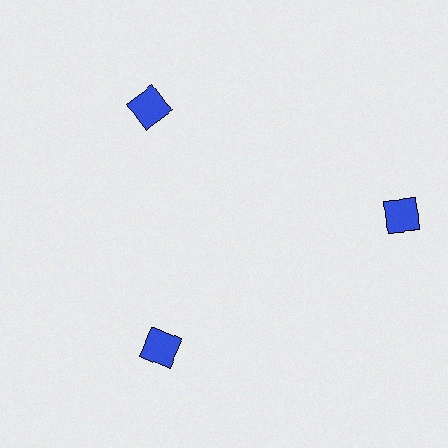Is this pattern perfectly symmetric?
No. The 3 blue squares are arranged in a ring, but one element near the 3 o'clock position is pushed outward from the center, breaking the 3-fold rotational symmetry.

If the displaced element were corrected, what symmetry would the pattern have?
It would have 3-fold rotational symmetry — the pattern would map onto itself every 120 degrees.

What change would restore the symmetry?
The symmetry would be restored by moving it inward, back onto the ring so that all 3 squares sit at equal angles and equal distance from the center.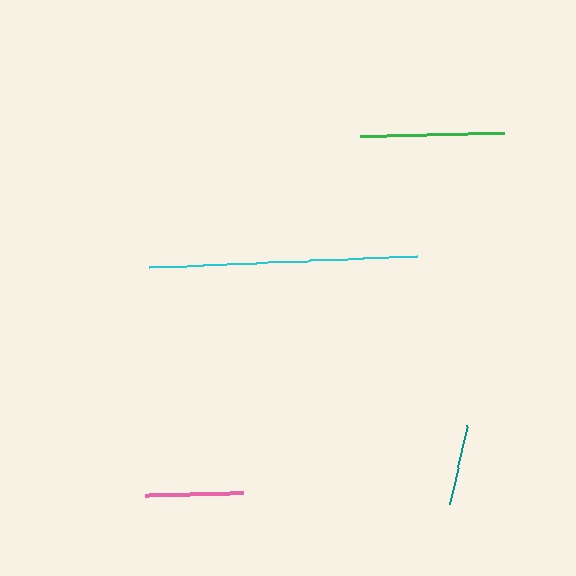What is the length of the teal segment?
The teal segment is approximately 81 pixels long.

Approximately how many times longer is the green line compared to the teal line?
The green line is approximately 1.8 times the length of the teal line.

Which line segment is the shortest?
The teal line is the shortest at approximately 81 pixels.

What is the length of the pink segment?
The pink segment is approximately 97 pixels long.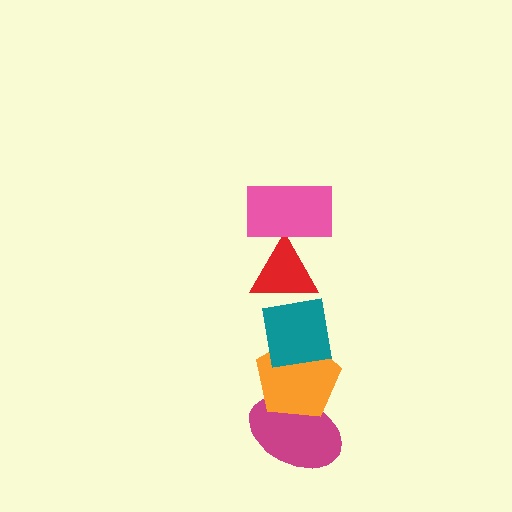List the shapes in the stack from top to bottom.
From top to bottom: the pink rectangle, the red triangle, the teal square, the orange pentagon, the magenta ellipse.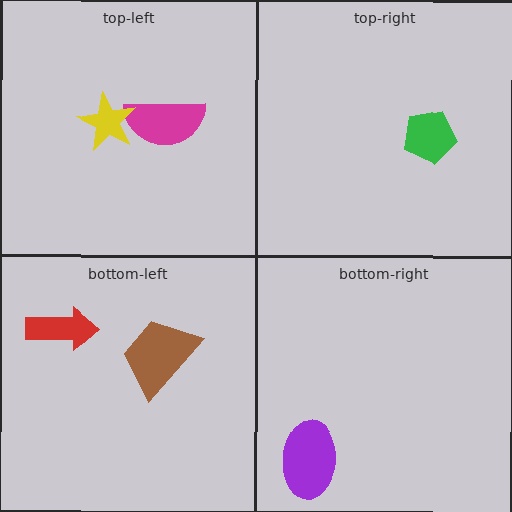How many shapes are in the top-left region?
2.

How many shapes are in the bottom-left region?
2.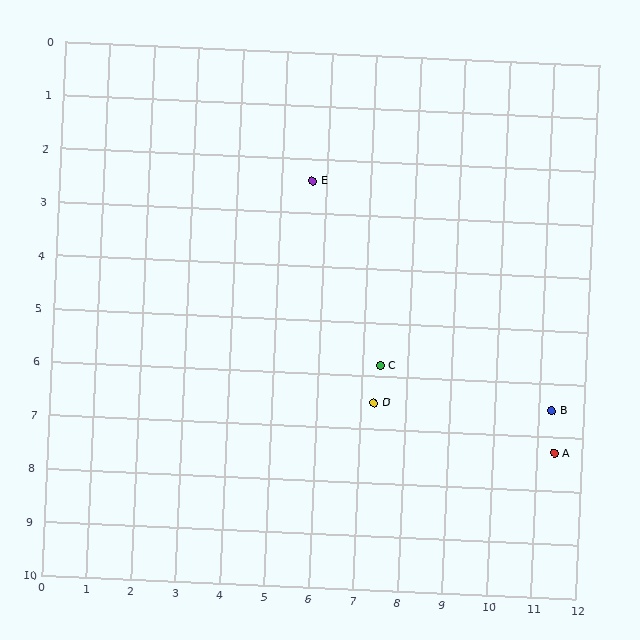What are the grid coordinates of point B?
Point B is at approximately (11.3, 6.5).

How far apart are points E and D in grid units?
Points E and D are about 4.4 grid units apart.